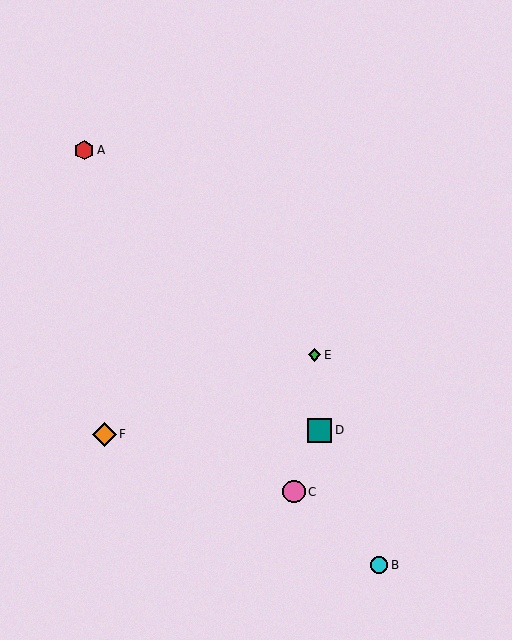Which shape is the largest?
The teal square (labeled D) is the largest.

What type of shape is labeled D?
Shape D is a teal square.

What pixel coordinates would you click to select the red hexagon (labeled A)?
Click at (84, 150) to select the red hexagon A.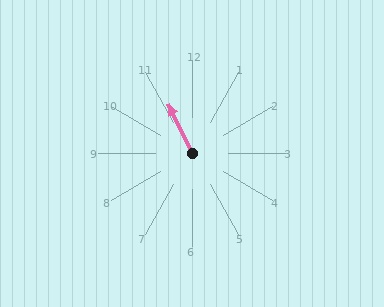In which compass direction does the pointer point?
Northwest.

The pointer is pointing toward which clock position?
Roughly 11 o'clock.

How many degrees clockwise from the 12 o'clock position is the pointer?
Approximately 334 degrees.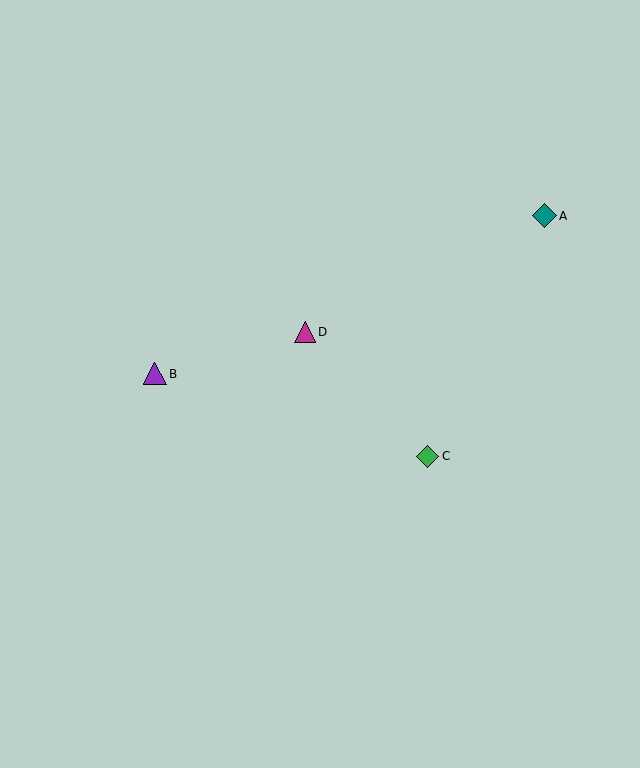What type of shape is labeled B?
Shape B is a purple triangle.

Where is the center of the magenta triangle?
The center of the magenta triangle is at (305, 332).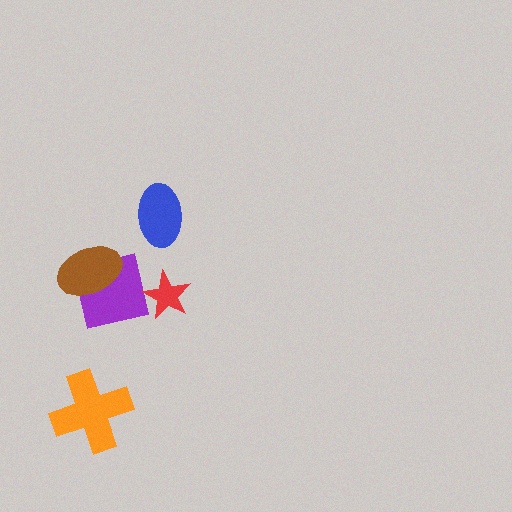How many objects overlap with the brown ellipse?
1 object overlaps with the brown ellipse.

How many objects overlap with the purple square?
2 objects overlap with the purple square.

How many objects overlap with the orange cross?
0 objects overlap with the orange cross.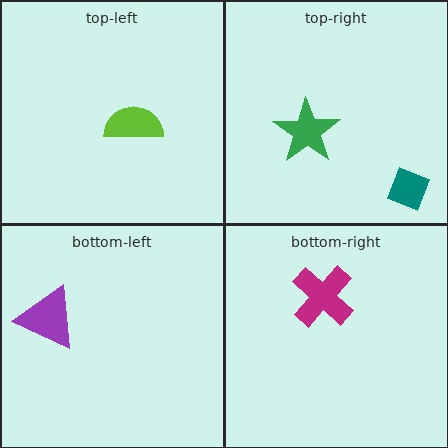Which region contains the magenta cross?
The bottom-right region.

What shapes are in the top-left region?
The lime semicircle.